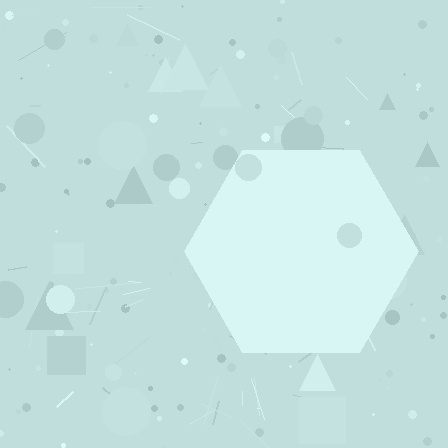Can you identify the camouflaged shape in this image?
The camouflaged shape is a hexagon.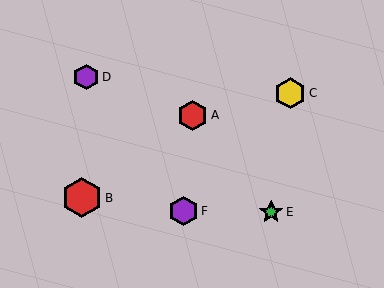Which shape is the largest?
The red hexagon (labeled B) is the largest.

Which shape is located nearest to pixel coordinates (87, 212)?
The red hexagon (labeled B) at (82, 198) is nearest to that location.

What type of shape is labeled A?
Shape A is a red hexagon.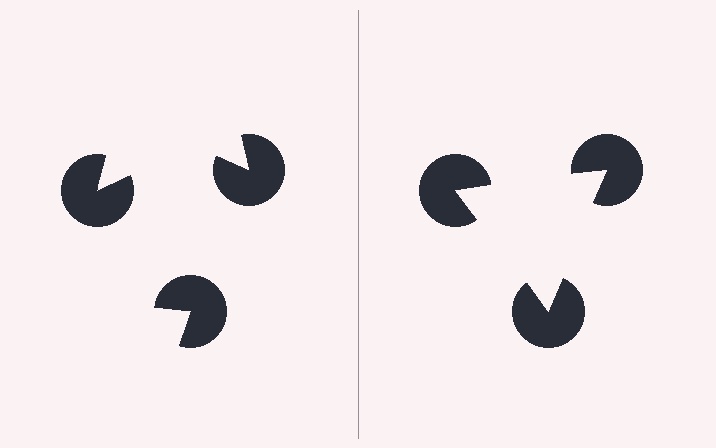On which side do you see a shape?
An illusory triangle appears on the right side. On the left side the wedge cuts are rotated, so no coherent shape forms.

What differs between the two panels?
The pac-man discs are positioned identically on both sides; only the wedge orientations differ. On the right they align to a triangle; on the left they are misaligned.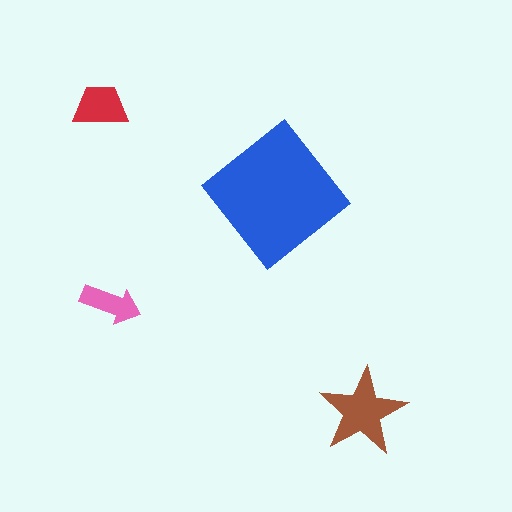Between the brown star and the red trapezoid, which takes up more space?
The brown star.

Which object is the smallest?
The pink arrow.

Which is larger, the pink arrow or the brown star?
The brown star.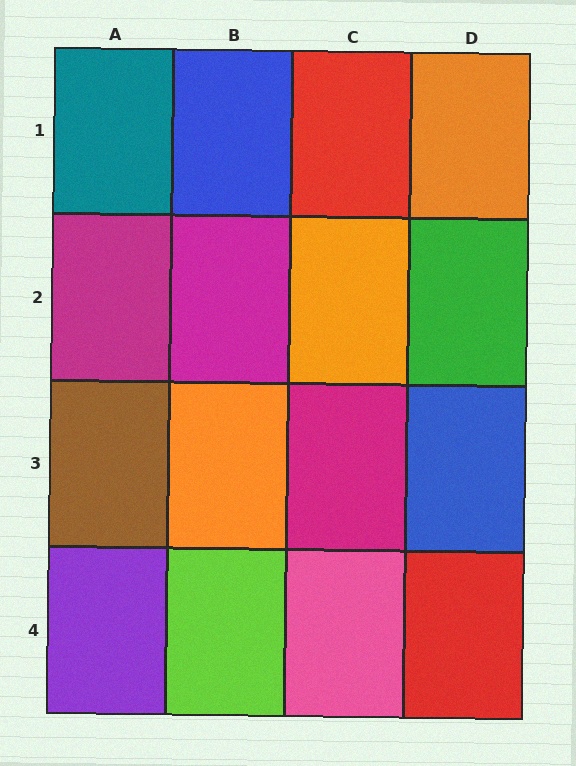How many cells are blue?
2 cells are blue.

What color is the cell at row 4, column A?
Purple.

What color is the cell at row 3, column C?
Magenta.